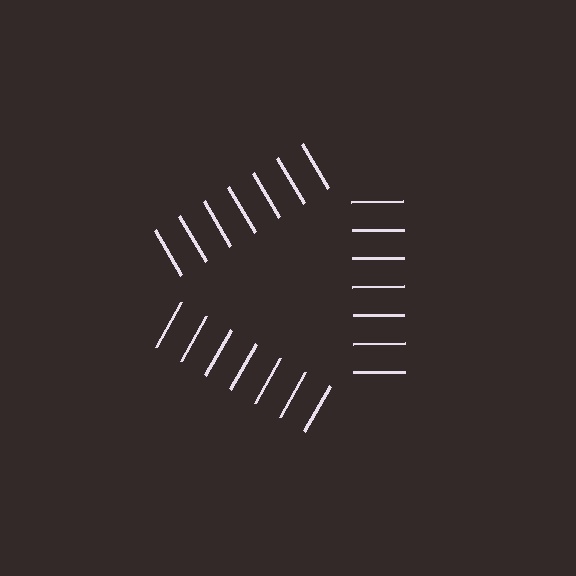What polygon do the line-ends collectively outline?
An illusory triangle — the line segments terminate on its edges but no continuous stroke is drawn.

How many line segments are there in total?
21 — 7 along each of the 3 edges.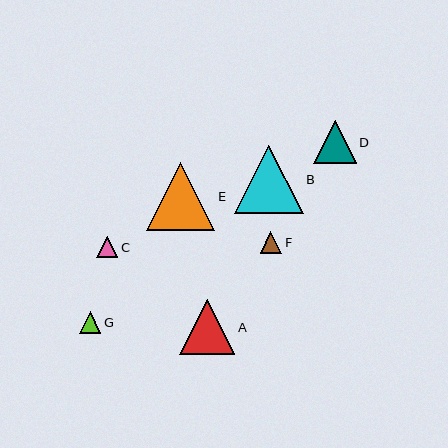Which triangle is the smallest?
Triangle C is the smallest with a size of approximately 21 pixels.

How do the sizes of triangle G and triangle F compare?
Triangle G and triangle F are approximately the same size.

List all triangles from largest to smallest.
From largest to smallest: B, E, A, D, G, F, C.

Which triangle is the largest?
Triangle B is the largest with a size of approximately 69 pixels.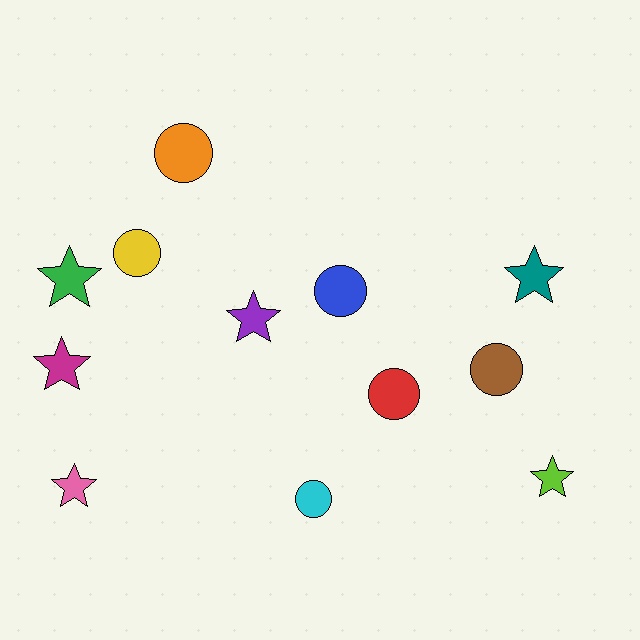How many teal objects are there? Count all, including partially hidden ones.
There is 1 teal object.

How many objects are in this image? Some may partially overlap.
There are 12 objects.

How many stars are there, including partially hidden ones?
There are 6 stars.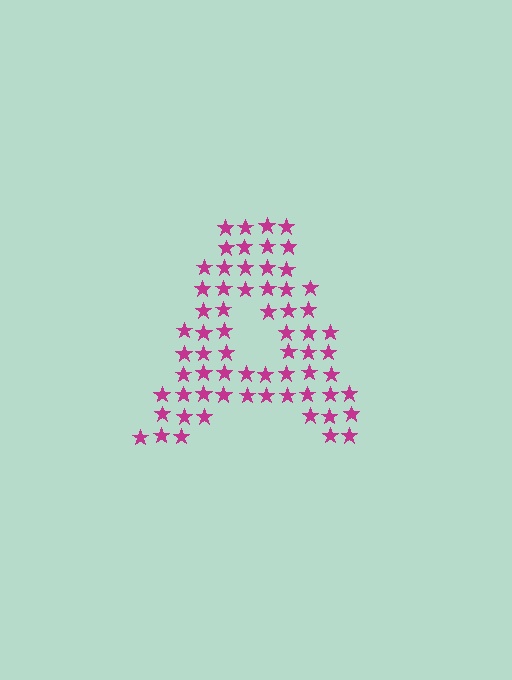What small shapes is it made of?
It is made of small stars.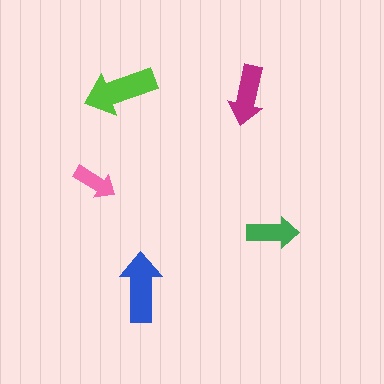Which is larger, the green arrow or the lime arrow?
The lime one.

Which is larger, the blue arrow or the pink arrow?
The blue one.